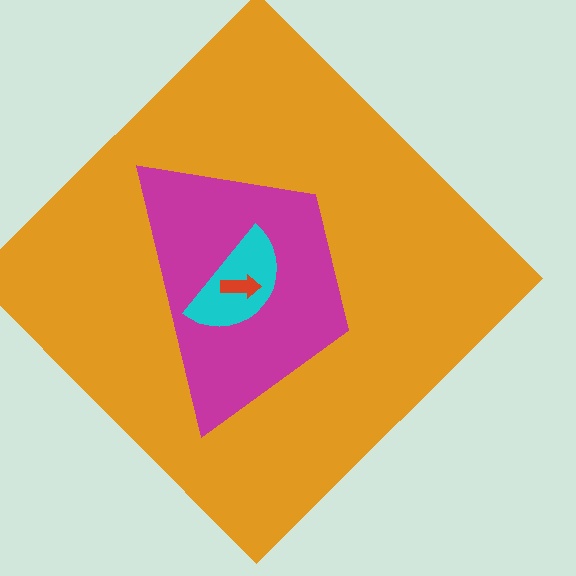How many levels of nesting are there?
4.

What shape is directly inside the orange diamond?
The magenta trapezoid.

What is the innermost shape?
The red arrow.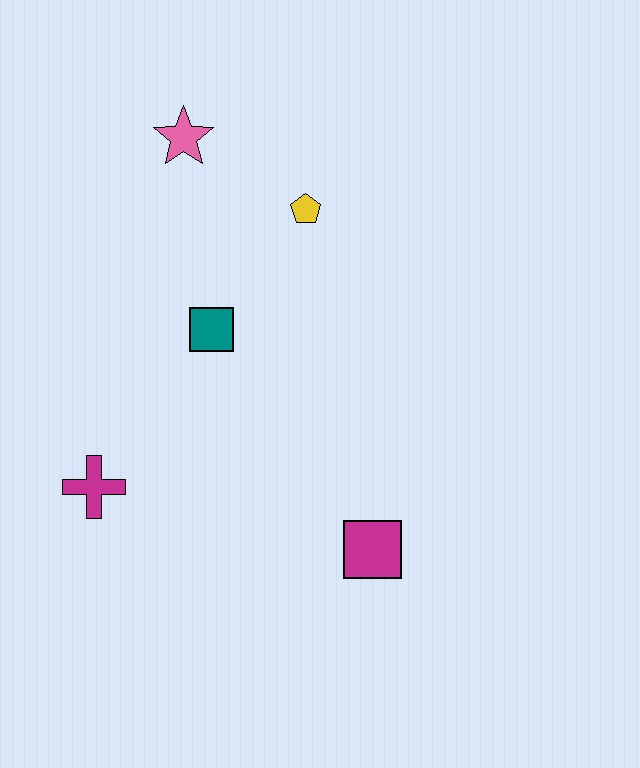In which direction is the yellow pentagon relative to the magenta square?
The yellow pentagon is above the magenta square.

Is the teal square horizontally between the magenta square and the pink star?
Yes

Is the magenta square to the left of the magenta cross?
No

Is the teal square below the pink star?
Yes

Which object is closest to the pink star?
The yellow pentagon is closest to the pink star.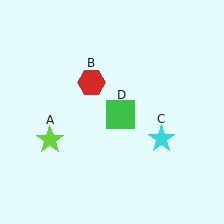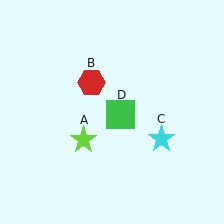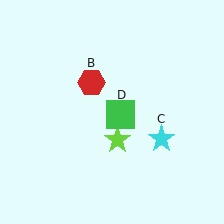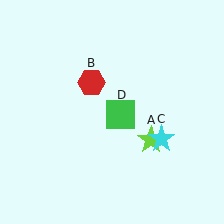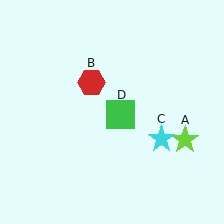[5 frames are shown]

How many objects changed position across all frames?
1 object changed position: lime star (object A).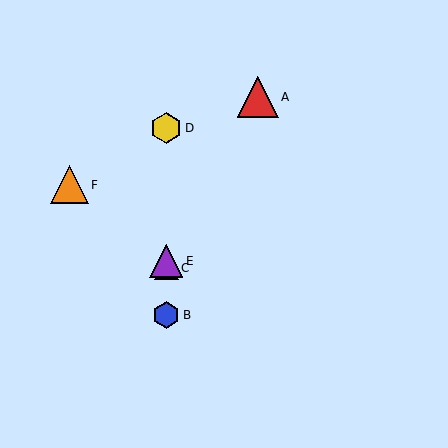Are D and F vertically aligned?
No, D is at x≈166 and F is at x≈69.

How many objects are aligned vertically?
4 objects (B, C, D, E) are aligned vertically.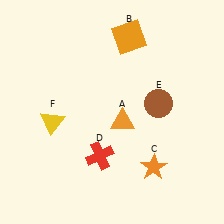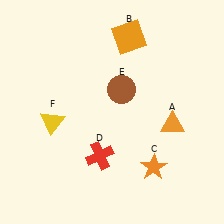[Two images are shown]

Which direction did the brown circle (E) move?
The brown circle (E) moved left.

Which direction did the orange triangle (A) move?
The orange triangle (A) moved right.